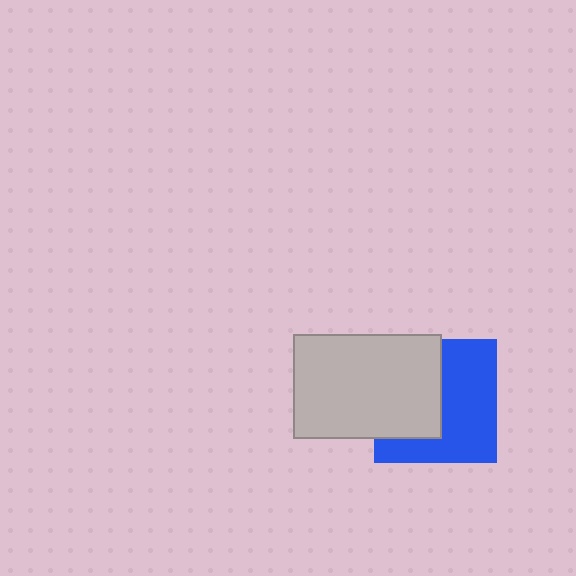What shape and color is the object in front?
The object in front is a light gray rectangle.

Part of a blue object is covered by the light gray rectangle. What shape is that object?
It is a square.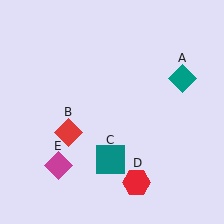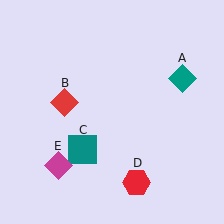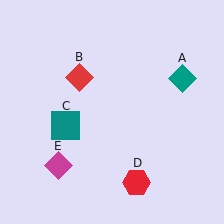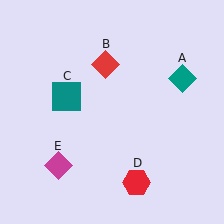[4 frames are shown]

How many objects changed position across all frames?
2 objects changed position: red diamond (object B), teal square (object C).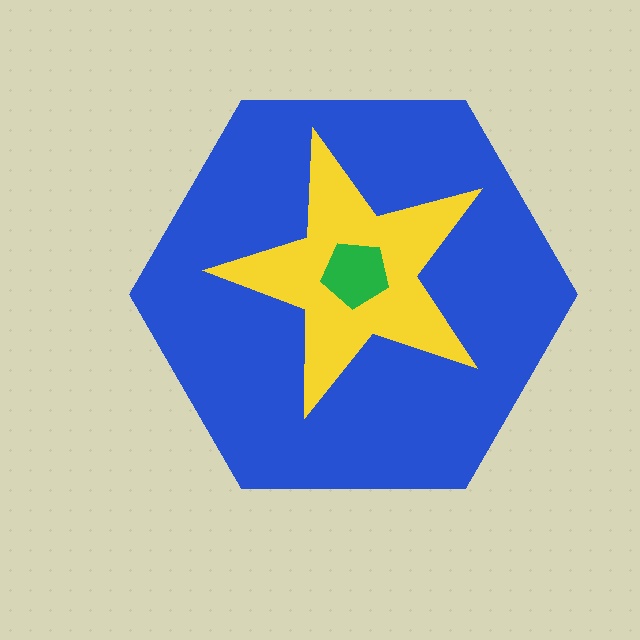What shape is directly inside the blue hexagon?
The yellow star.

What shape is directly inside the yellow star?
The green pentagon.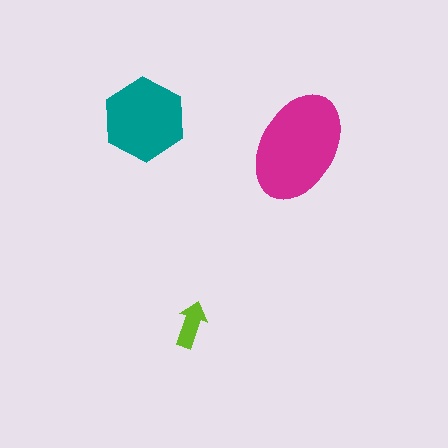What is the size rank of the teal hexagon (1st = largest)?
2nd.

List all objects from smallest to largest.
The lime arrow, the teal hexagon, the magenta ellipse.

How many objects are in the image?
There are 3 objects in the image.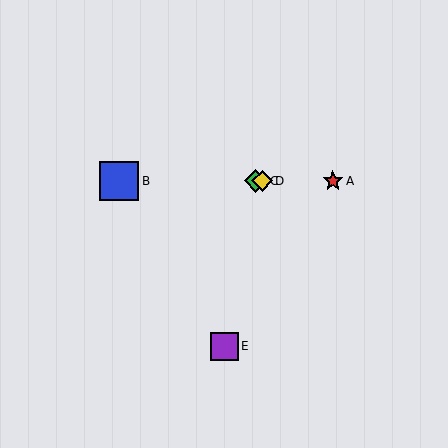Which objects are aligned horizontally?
Objects A, B, C, D are aligned horizontally.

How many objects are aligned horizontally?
4 objects (A, B, C, D) are aligned horizontally.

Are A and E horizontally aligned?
No, A is at y≈181 and E is at y≈346.